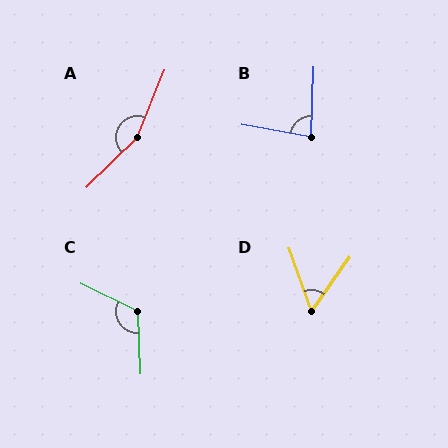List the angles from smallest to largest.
D (55°), B (82°), C (119°), A (157°).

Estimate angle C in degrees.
Approximately 119 degrees.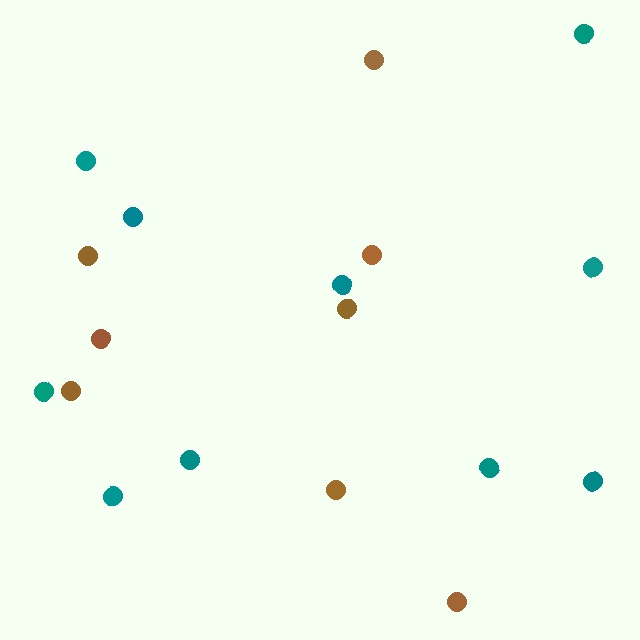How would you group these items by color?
There are 2 groups: one group of brown circles (8) and one group of teal circles (10).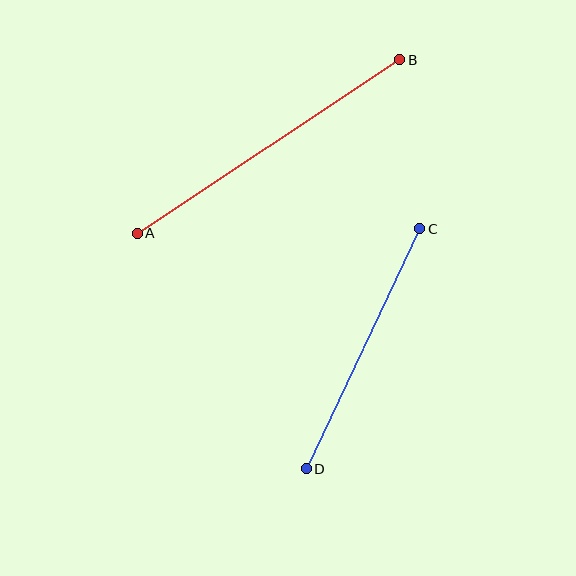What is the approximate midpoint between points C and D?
The midpoint is at approximately (363, 349) pixels.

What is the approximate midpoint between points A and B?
The midpoint is at approximately (269, 147) pixels.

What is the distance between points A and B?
The distance is approximately 315 pixels.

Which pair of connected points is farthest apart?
Points A and B are farthest apart.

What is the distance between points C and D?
The distance is approximately 266 pixels.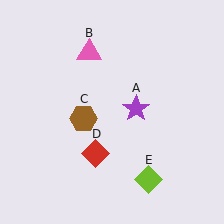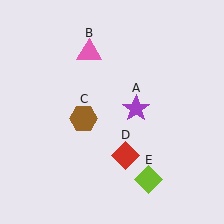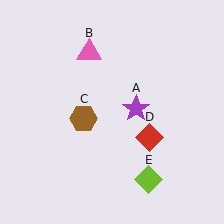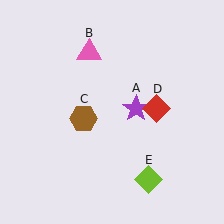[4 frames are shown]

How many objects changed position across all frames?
1 object changed position: red diamond (object D).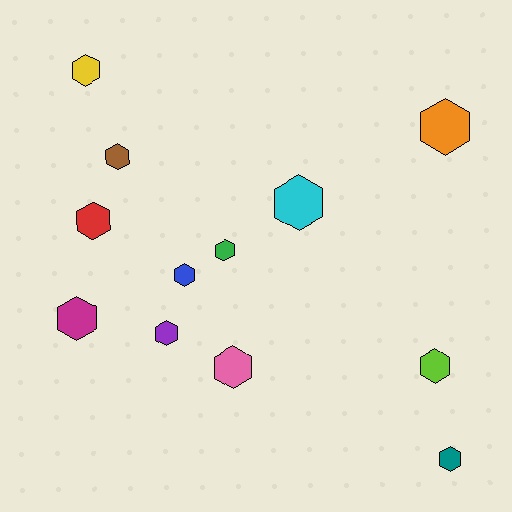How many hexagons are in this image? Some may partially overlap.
There are 12 hexagons.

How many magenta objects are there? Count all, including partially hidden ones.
There is 1 magenta object.